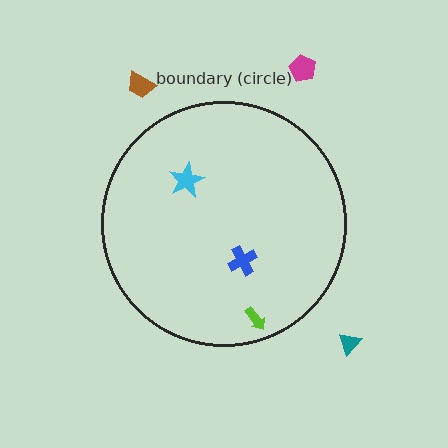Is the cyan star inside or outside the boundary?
Inside.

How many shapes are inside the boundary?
3 inside, 3 outside.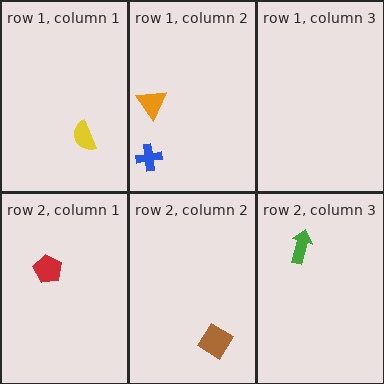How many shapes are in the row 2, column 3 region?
1.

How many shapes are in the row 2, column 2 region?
1.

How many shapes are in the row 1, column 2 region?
2.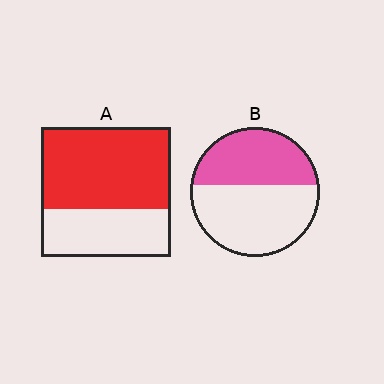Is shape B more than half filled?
No.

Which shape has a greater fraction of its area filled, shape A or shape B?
Shape A.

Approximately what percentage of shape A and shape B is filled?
A is approximately 65% and B is approximately 45%.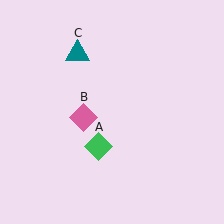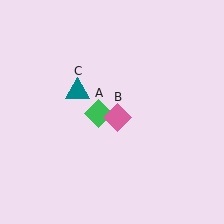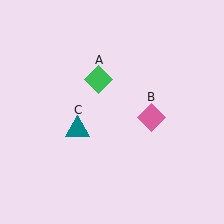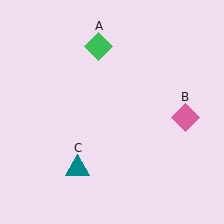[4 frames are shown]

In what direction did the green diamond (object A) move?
The green diamond (object A) moved up.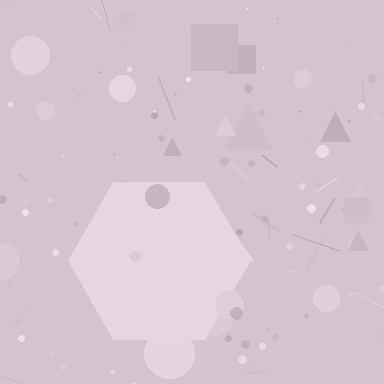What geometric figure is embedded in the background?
A hexagon is embedded in the background.